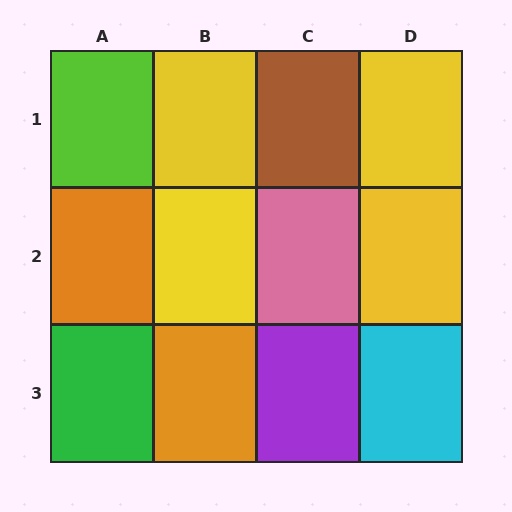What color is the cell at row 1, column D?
Yellow.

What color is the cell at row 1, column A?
Lime.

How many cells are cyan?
1 cell is cyan.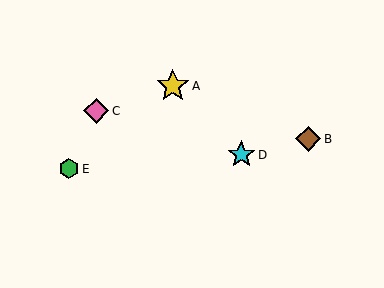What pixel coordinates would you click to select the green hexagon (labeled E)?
Click at (69, 169) to select the green hexagon E.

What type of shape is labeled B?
Shape B is a brown diamond.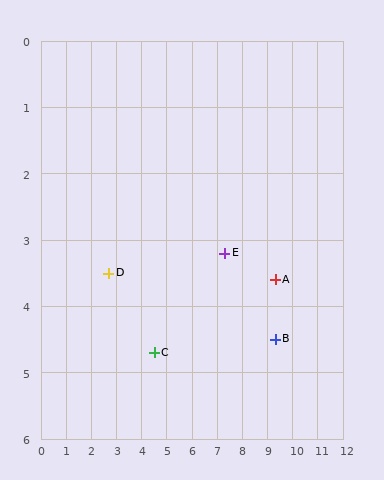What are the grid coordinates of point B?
Point B is at approximately (9.3, 4.5).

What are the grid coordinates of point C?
Point C is at approximately (4.5, 4.7).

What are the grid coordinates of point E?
Point E is at approximately (7.3, 3.2).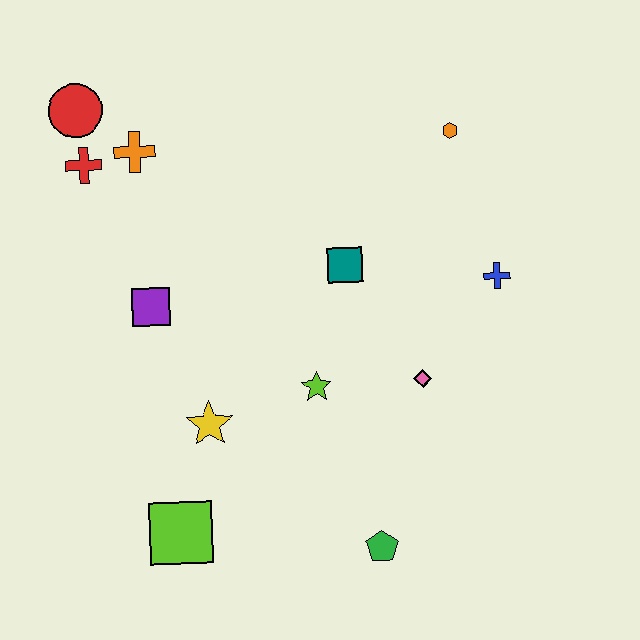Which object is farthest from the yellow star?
The orange hexagon is farthest from the yellow star.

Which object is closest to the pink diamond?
The lime star is closest to the pink diamond.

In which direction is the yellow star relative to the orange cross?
The yellow star is below the orange cross.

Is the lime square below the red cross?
Yes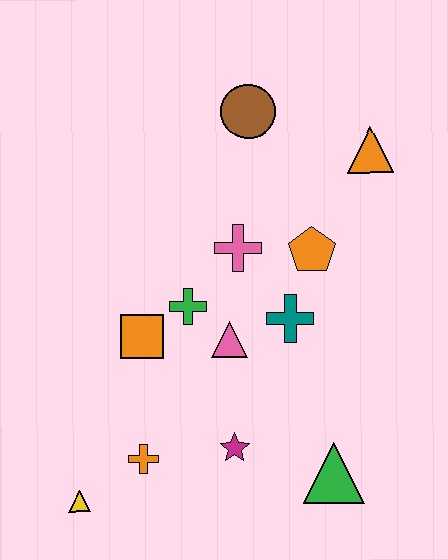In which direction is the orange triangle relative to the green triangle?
The orange triangle is above the green triangle.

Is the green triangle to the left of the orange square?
No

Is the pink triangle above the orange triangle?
No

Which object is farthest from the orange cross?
The orange triangle is farthest from the orange cross.